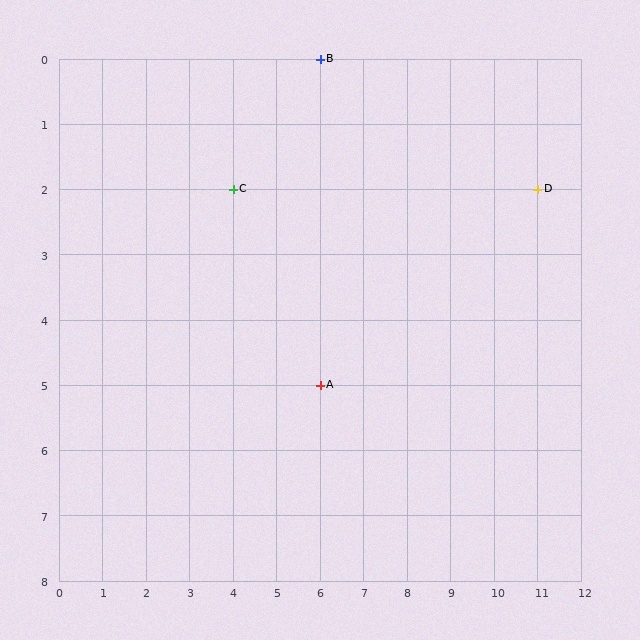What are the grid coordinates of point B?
Point B is at grid coordinates (6, 0).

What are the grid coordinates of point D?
Point D is at grid coordinates (11, 2).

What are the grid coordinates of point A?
Point A is at grid coordinates (6, 5).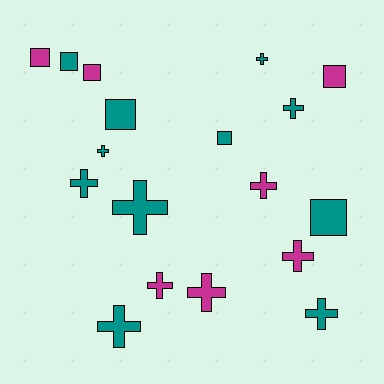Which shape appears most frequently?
Cross, with 11 objects.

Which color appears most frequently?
Teal, with 11 objects.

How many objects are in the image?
There are 18 objects.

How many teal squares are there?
There are 4 teal squares.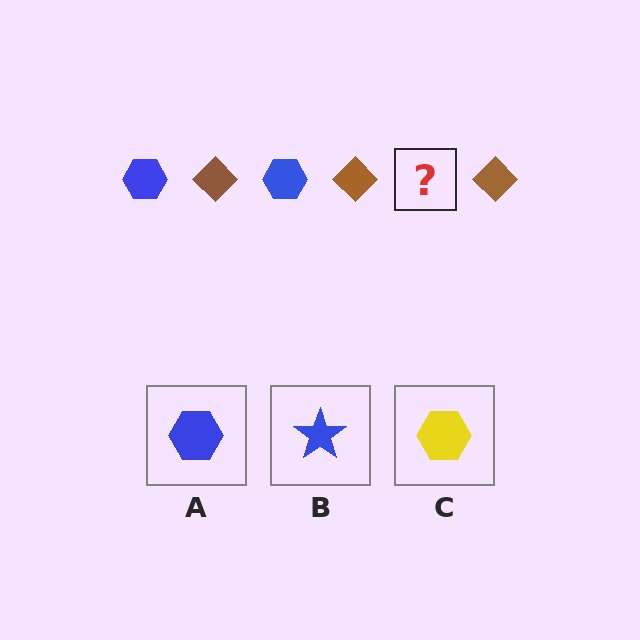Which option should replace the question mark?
Option A.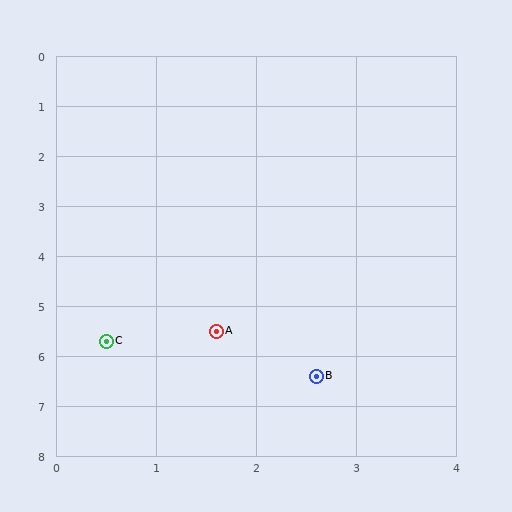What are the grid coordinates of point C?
Point C is at approximately (0.5, 5.7).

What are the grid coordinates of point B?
Point B is at approximately (2.6, 6.4).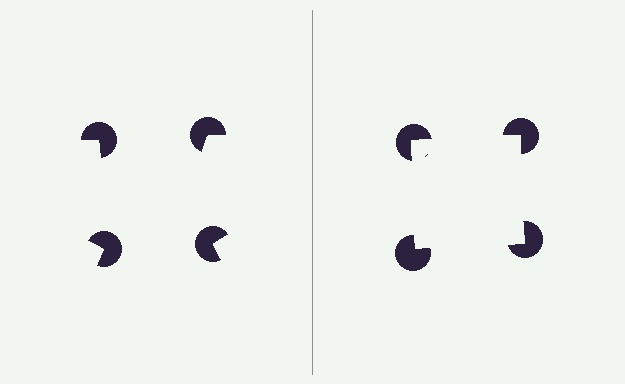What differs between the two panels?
The pac-man discs are positioned identically on both sides; only the wedge orientations differ. On the right they align to a square; on the left they are misaligned.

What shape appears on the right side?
An illusory square.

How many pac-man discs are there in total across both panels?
8 — 4 on each side.